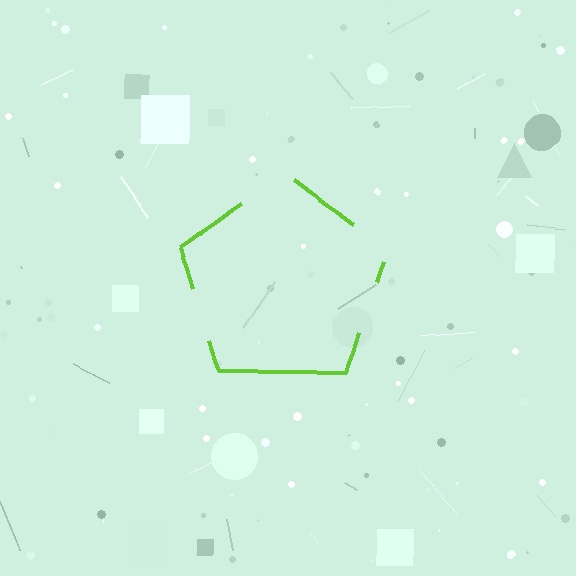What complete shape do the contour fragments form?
The contour fragments form a pentagon.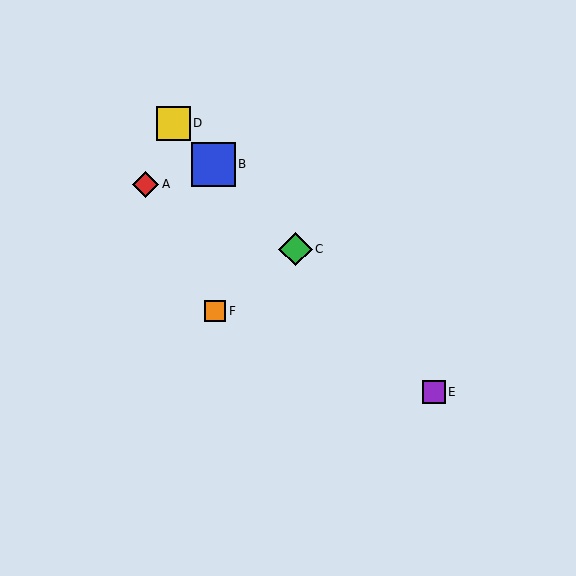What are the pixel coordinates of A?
Object A is at (146, 184).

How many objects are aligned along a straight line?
4 objects (B, C, D, E) are aligned along a straight line.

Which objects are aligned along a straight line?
Objects B, C, D, E are aligned along a straight line.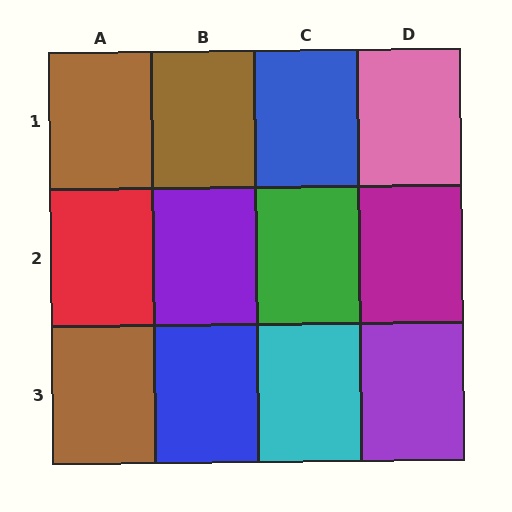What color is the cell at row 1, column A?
Brown.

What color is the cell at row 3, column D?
Purple.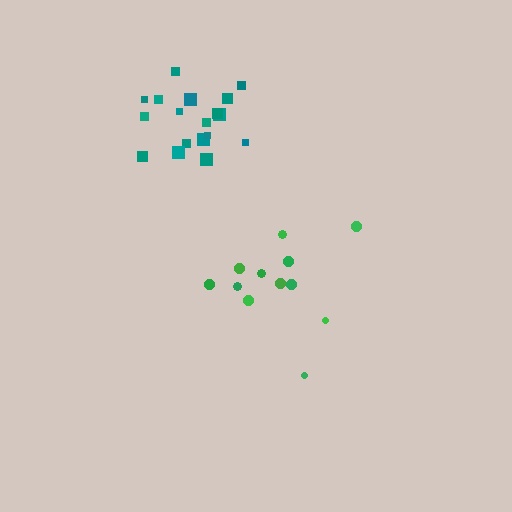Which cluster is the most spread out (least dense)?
Green.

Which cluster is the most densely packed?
Teal.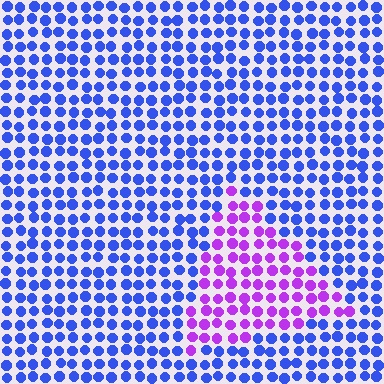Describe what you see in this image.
The image is filled with small blue elements in a uniform arrangement. A triangle-shaped region is visible where the elements are tinted to a slightly different hue, forming a subtle color boundary.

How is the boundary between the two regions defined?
The boundary is defined purely by a slight shift in hue (about 56 degrees). Spacing, size, and orientation are identical on both sides.